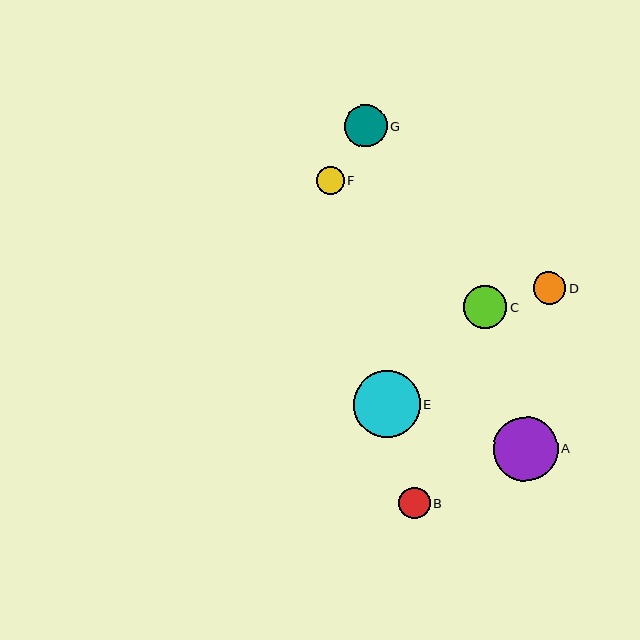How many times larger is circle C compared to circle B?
Circle C is approximately 1.4 times the size of circle B.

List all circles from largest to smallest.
From largest to smallest: E, A, C, G, D, B, F.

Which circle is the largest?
Circle E is the largest with a size of approximately 67 pixels.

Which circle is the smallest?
Circle F is the smallest with a size of approximately 27 pixels.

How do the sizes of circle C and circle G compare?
Circle C and circle G are approximately the same size.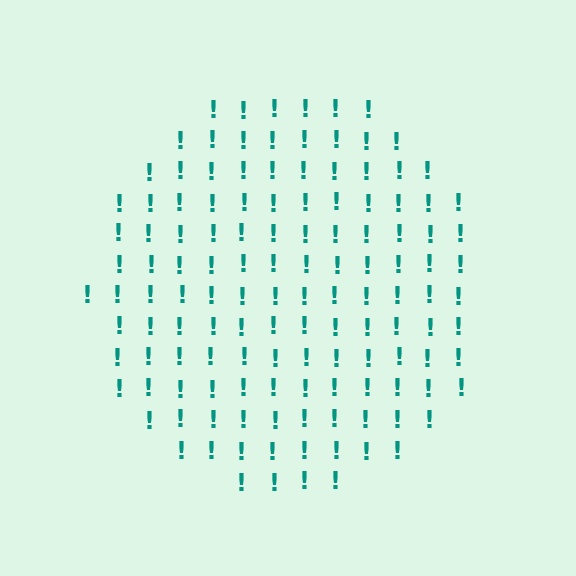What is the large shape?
The large shape is a circle.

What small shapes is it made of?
It is made of small exclamation marks.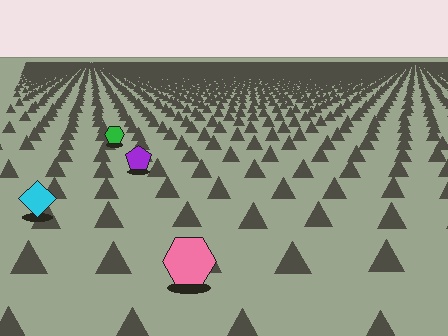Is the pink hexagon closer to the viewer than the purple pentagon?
Yes. The pink hexagon is closer — you can tell from the texture gradient: the ground texture is coarser near it.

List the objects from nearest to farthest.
From nearest to farthest: the pink hexagon, the cyan diamond, the purple pentagon, the green hexagon.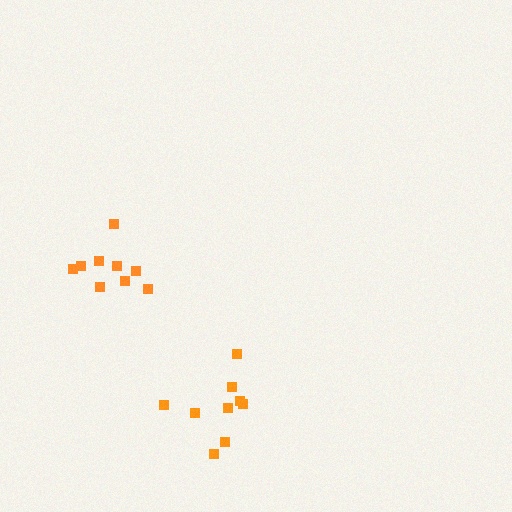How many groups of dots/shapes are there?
There are 2 groups.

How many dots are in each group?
Group 1: 9 dots, Group 2: 9 dots (18 total).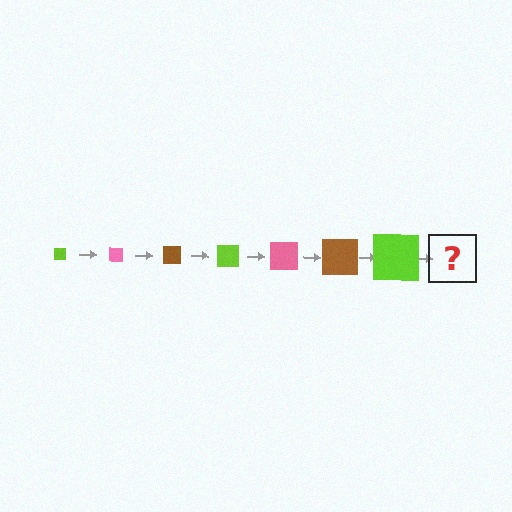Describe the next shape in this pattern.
It should be a pink square, larger than the previous one.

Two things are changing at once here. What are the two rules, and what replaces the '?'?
The two rules are that the square grows larger each step and the color cycles through lime, pink, and brown. The '?' should be a pink square, larger than the previous one.